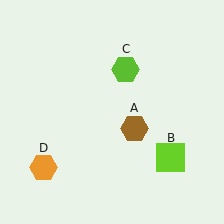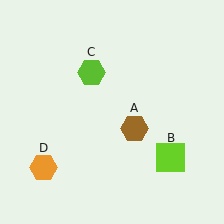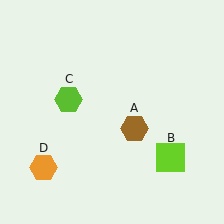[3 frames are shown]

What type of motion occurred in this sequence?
The lime hexagon (object C) rotated counterclockwise around the center of the scene.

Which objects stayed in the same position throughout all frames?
Brown hexagon (object A) and lime square (object B) and orange hexagon (object D) remained stationary.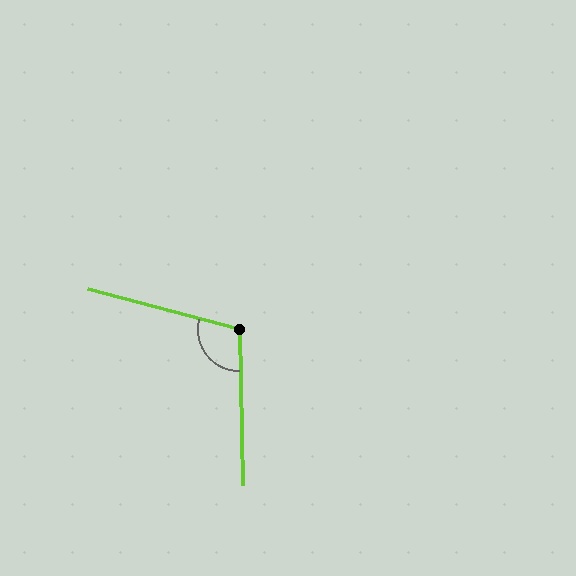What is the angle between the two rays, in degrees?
Approximately 106 degrees.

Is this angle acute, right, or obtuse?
It is obtuse.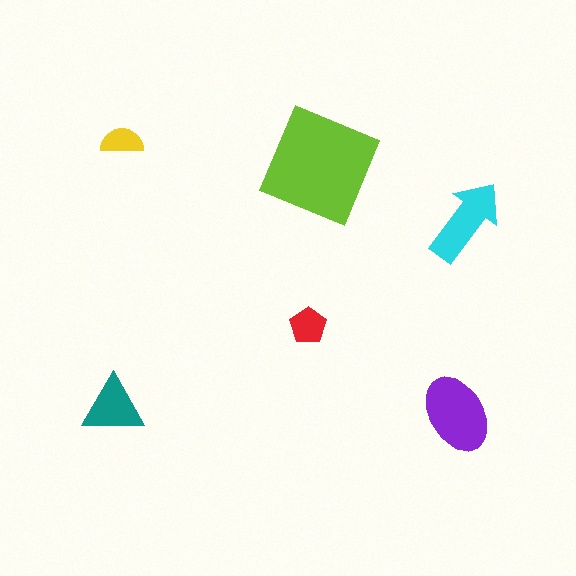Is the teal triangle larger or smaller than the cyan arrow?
Smaller.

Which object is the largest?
The lime square.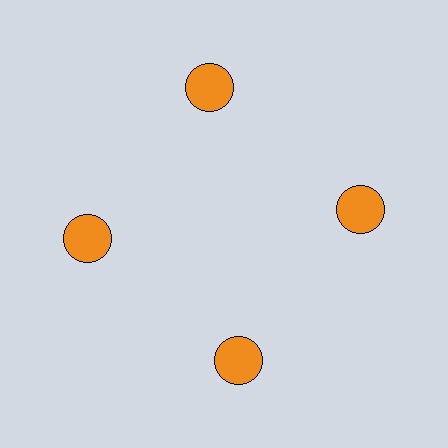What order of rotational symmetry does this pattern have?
This pattern has 4-fold rotational symmetry.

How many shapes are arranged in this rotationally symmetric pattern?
There are 4 shapes, arranged in 4 groups of 1.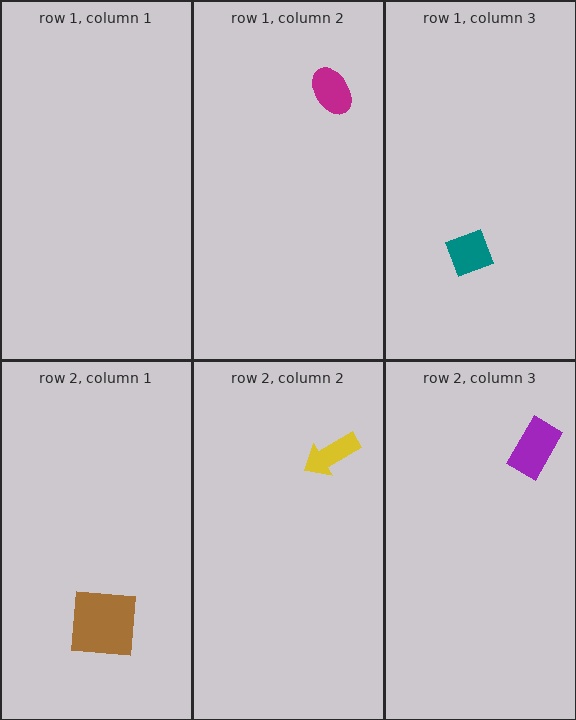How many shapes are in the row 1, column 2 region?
1.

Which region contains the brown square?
The row 2, column 1 region.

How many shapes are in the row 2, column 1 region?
1.